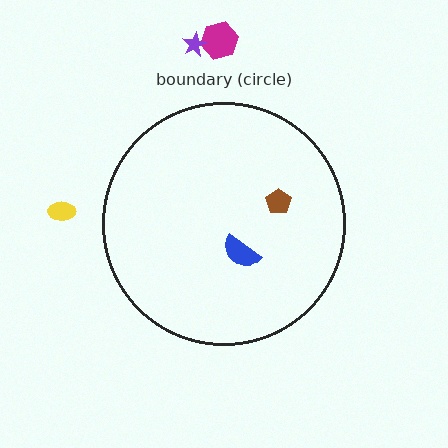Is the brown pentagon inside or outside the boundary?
Inside.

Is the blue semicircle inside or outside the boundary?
Inside.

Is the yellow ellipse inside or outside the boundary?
Outside.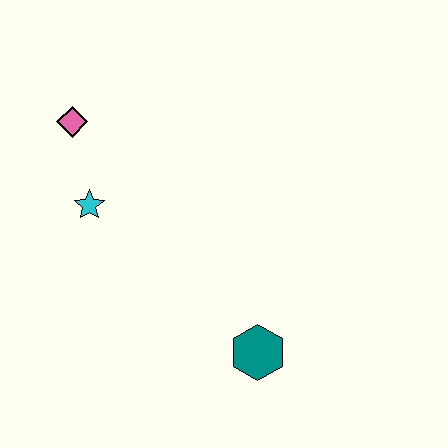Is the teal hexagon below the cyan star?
Yes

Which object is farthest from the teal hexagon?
The pink diamond is farthest from the teal hexagon.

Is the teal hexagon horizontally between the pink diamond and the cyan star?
No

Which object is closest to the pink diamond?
The cyan star is closest to the pink diamond.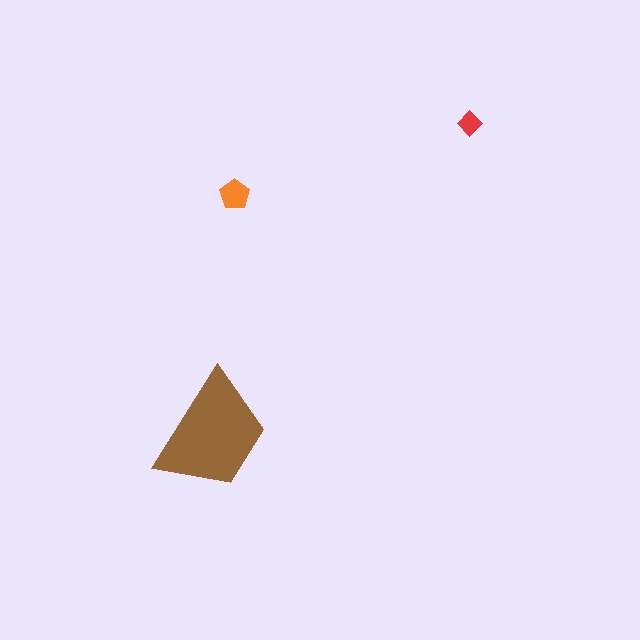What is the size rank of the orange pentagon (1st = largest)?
2nd.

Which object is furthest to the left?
The brown trapezoid is leftmost.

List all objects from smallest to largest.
The red diamond, the orange pentagon, the brown trapezoid.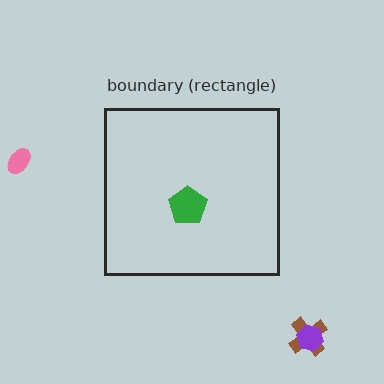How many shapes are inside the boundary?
1 inside, 3 outside.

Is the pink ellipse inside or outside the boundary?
Outside.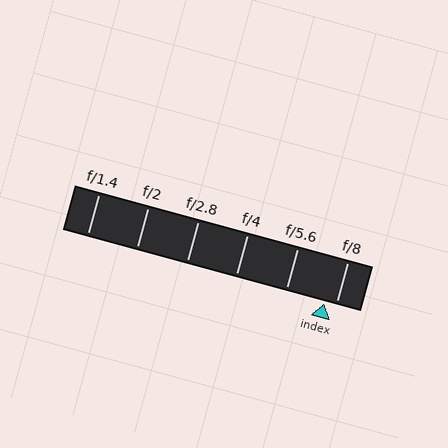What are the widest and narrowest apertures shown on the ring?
The widest aperture shown is f/1.4 and the narrowest is f/8.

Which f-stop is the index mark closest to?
The index mark is closest to f/8.